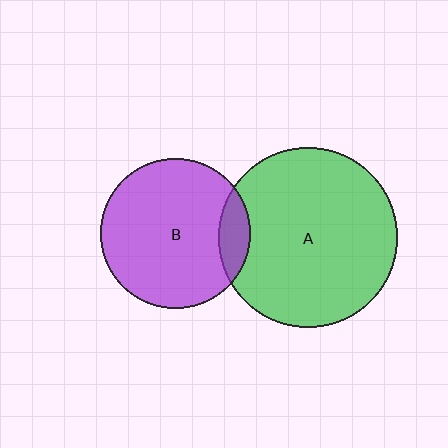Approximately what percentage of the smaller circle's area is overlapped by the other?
Approximately 10%.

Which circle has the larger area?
Circle A (green).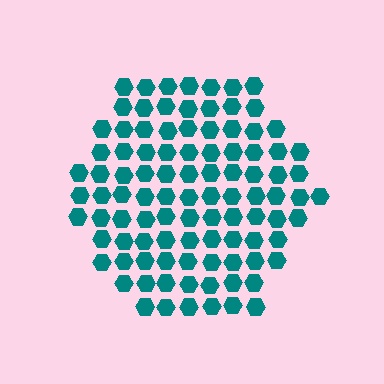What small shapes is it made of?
It is made of small hexagons.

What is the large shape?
The large shape is a hexagon.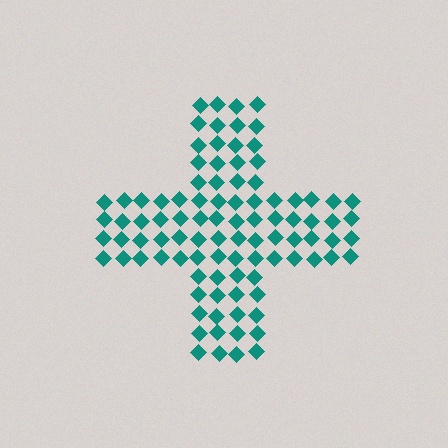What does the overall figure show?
The overall figure shows a cross.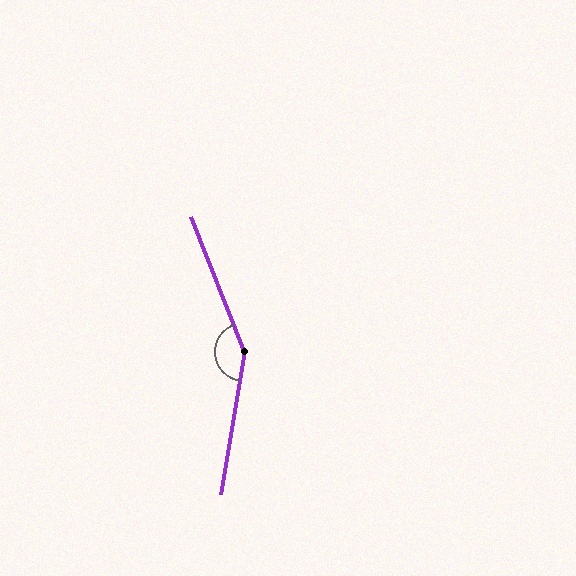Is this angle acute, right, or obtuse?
It is obtuse.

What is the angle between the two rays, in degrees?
Approximately 149 degrees.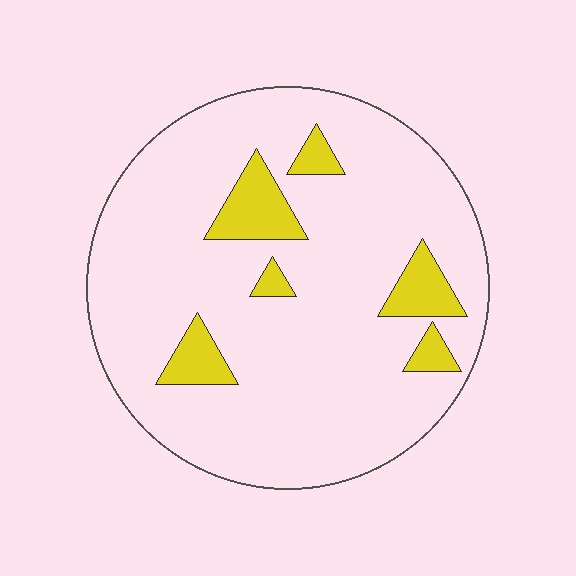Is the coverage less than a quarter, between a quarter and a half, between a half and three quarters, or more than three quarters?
Less than a quarter.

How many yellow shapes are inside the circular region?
6.